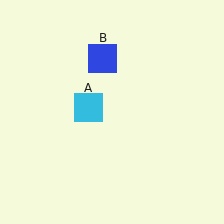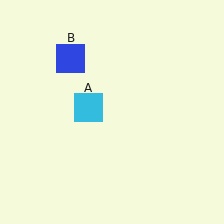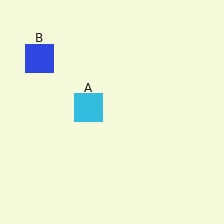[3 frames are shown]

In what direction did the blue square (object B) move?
The blue square (object B) moved left.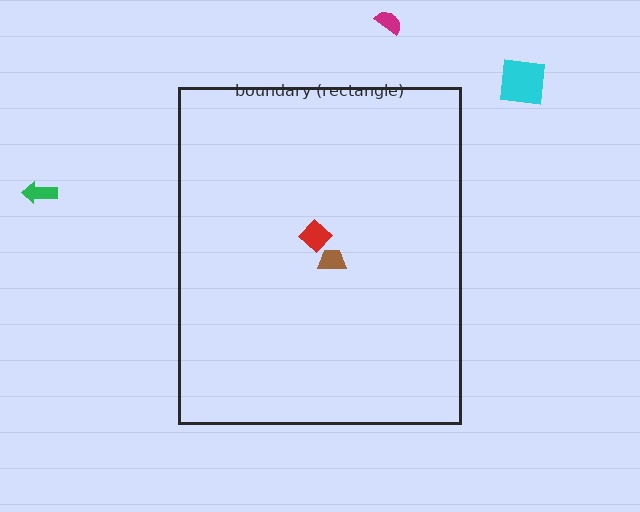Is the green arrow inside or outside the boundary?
Outside.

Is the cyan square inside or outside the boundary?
Outside.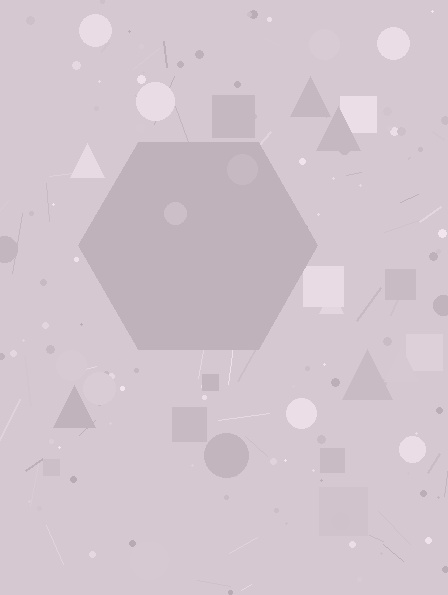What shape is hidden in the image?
A hexagon is hidden in the image.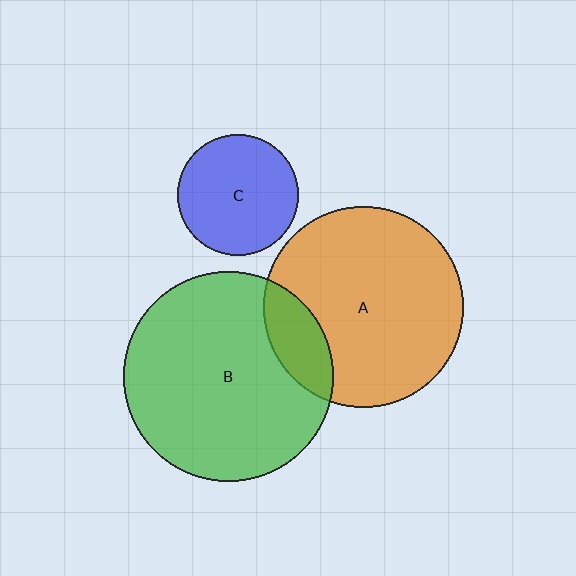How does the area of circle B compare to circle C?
Approximately 3.0 times.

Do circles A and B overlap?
Yes.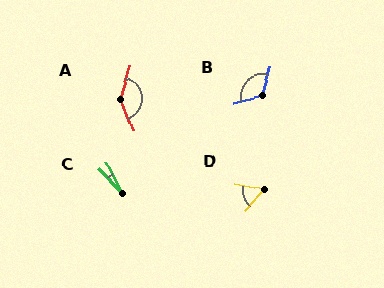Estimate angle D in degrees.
Approximately 58 degrees.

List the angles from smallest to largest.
C (18°), D (58°), B (123°), A (142°).